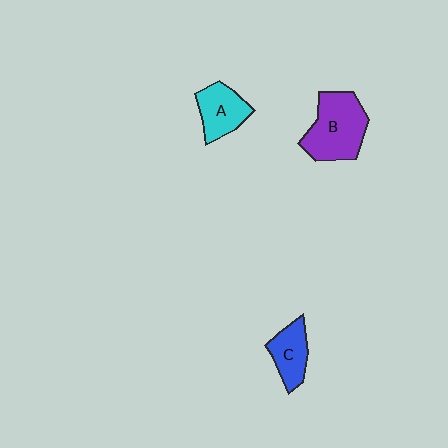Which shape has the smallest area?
Shape C (blue).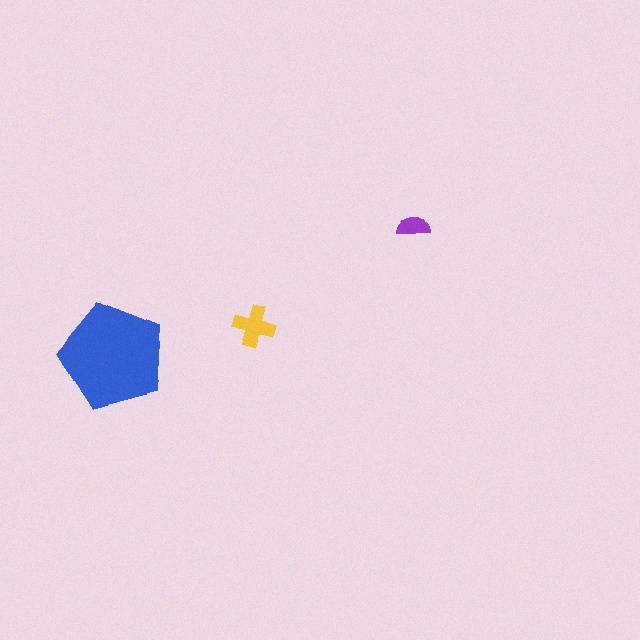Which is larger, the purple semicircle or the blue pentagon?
The blue pentagon.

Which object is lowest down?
The blue pentagon is bottommost.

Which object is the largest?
The blue pentagon.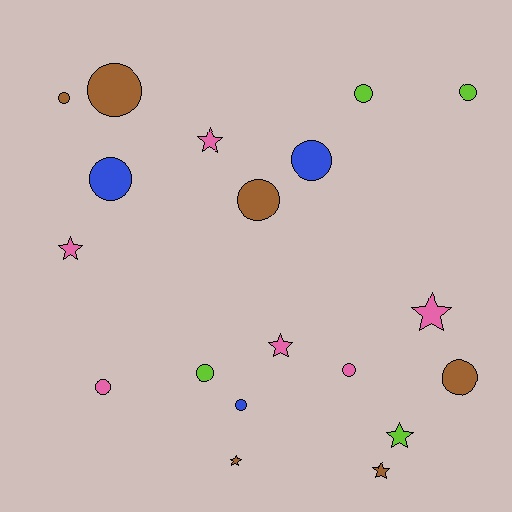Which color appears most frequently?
Pink, with 6 objects.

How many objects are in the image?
There are 19 objects.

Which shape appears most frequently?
Circle, with 12 objects.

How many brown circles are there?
There are 4 brown circles.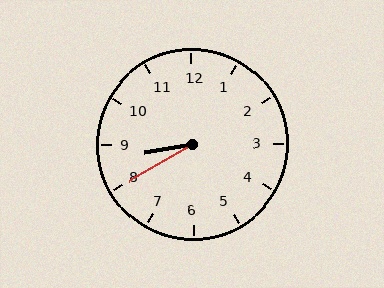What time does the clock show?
8:40.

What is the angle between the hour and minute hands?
Approximately 20 degrees.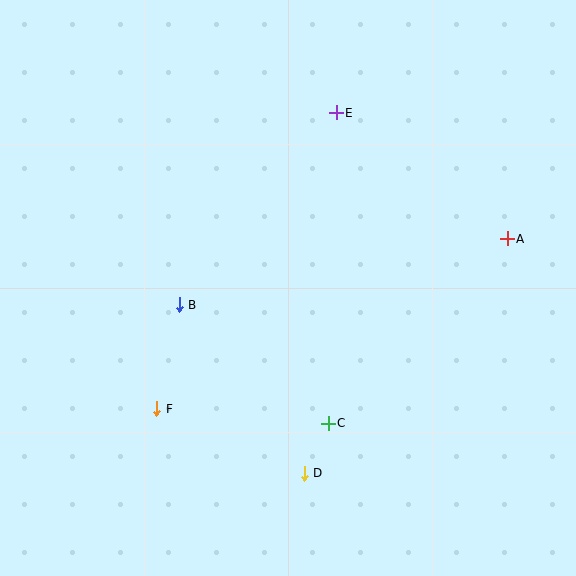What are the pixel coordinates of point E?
Point E is at (336, 113).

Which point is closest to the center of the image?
Point B at (179, 305) is closest to the center.